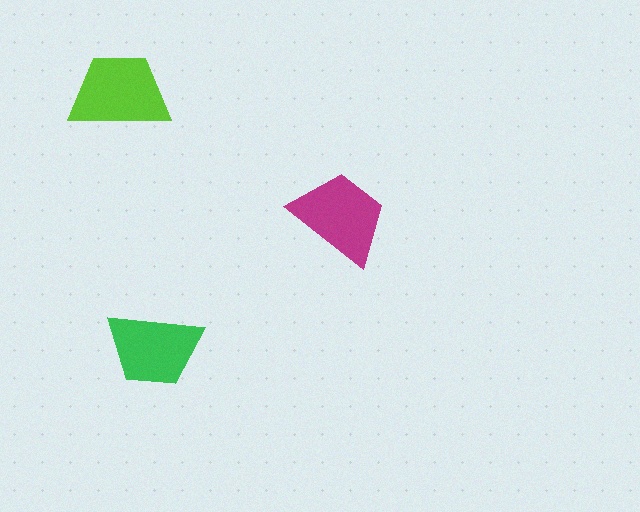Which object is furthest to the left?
The lime trapezoid is leftmost.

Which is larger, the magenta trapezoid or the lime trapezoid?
The lime one.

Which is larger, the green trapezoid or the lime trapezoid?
The lime one.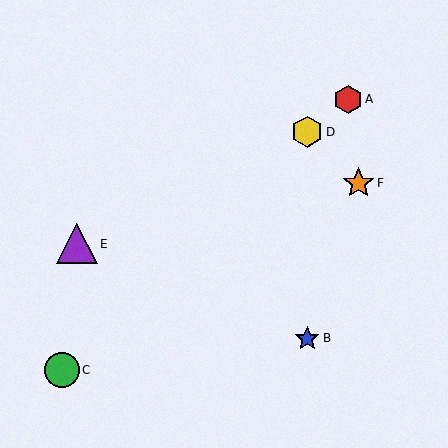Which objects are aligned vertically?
Objects B, D are aligned vertically.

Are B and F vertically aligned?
No, B is at x≈307 and F is at x≈358.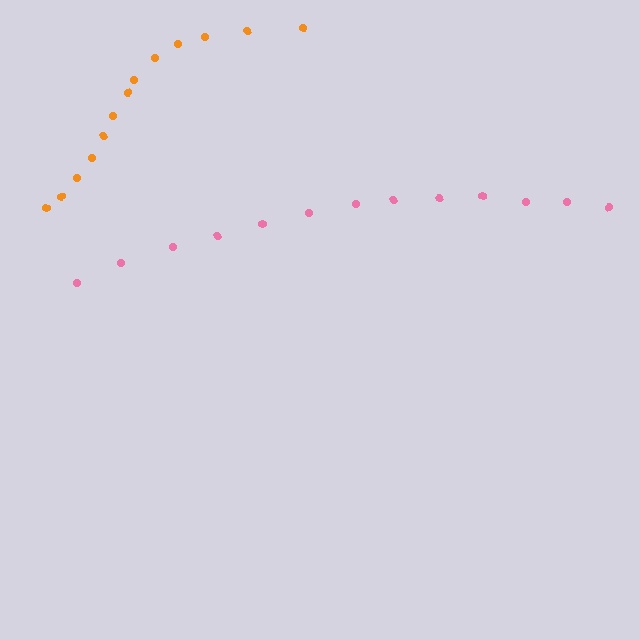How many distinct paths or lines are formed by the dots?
There are 2 distinct paths.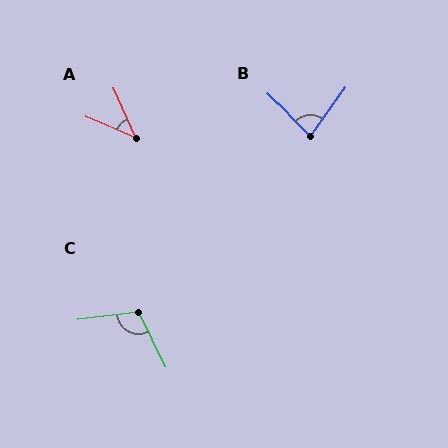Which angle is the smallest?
A, at approximately 44 degrees.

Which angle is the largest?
C, at approximately 109 degrees.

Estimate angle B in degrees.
Approximately 80 degrees.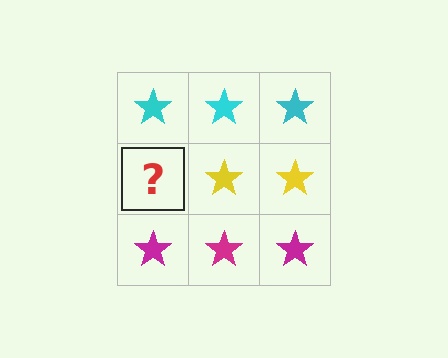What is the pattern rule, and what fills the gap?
The rule is that each row has a consistent color. The gap should be filled with a yellow star.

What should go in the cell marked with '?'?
The missing cell should contain a yellow star.